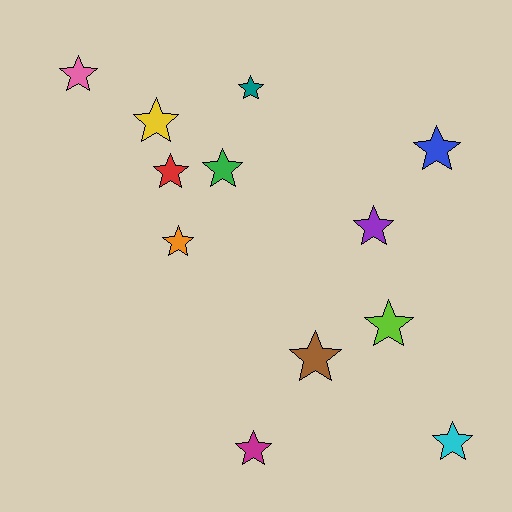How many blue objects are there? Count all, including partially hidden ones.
There is 1 blue object.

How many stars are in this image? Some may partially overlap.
There are 12 stars.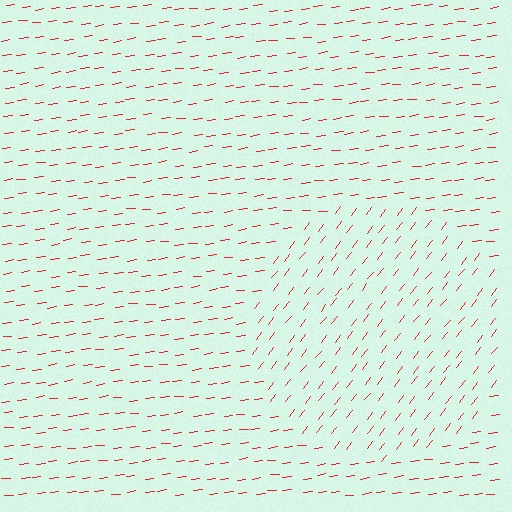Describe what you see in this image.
The image is filled with small red line segments. A circle region in the image has lines oriented differently from the surrounding lines, creating a visible texture boundary.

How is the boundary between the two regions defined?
The boundary is defined purely by a change in line orientation (approximately 45 degrees difference). All lines are the same color and thickness.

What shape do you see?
I see a circle.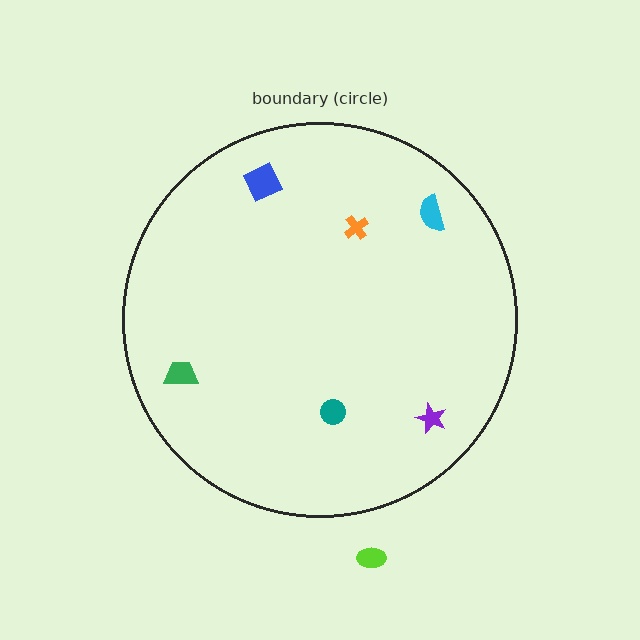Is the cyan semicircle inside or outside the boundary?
Inside.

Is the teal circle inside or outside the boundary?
Inside.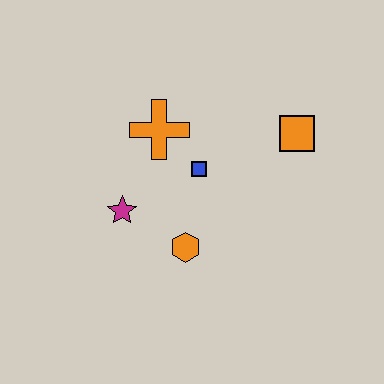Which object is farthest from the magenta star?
The orange square is farthest from the magenta star.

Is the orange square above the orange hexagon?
Yes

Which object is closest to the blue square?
The orange cross is closest to the blue square.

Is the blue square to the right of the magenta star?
Yes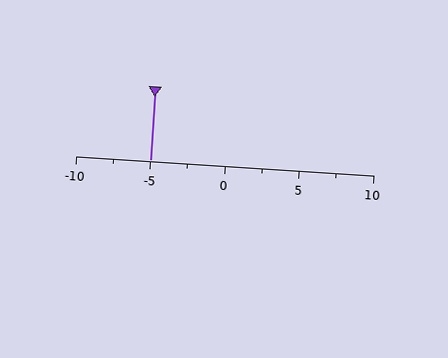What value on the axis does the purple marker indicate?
The marker indicates approximately -5.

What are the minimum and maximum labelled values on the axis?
The axis runs from -10 to 10.